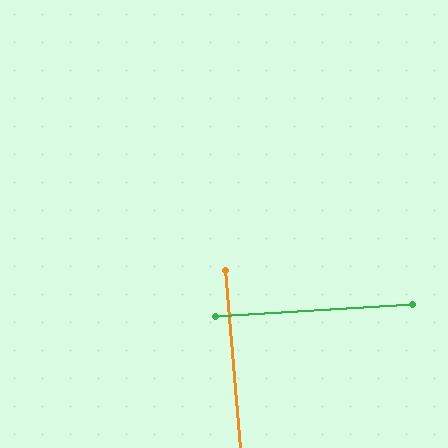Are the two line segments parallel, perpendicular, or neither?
Perpendicular — they meet at approximately 88°.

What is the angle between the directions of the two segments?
Approximately 88 degrees.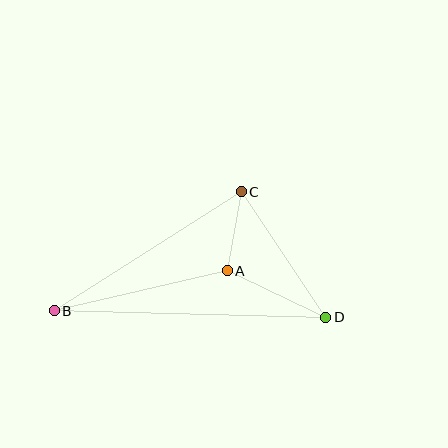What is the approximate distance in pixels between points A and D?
The distance between A and D is approximately 109 pixels.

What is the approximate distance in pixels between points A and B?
The distance between A and B is approximately 177 pixels.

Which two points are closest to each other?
Points A and C are closest to each other.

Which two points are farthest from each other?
Points B and D are farthest from each other.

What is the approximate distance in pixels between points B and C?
The distance between B and C is approximately 222 pixels.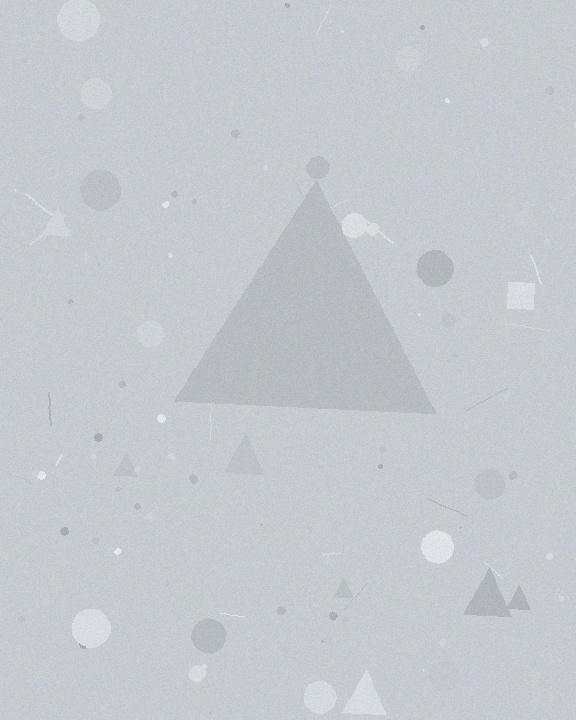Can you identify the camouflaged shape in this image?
The camouflaged shape is a triangle.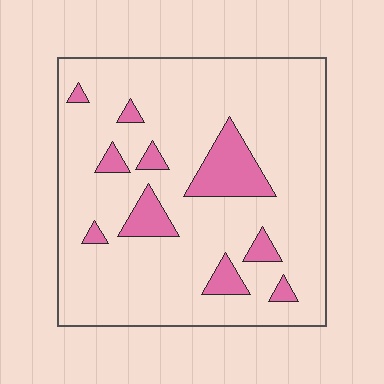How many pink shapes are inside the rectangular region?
10.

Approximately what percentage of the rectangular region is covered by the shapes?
Approximately 15%.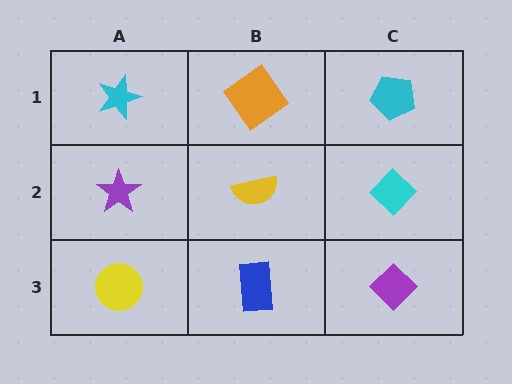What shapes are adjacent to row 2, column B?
An orange diamond (row 1, column B), a blue rectangle (row 3, column B), a purple star (row 2, column A), a cyan diamond (row 2, column C).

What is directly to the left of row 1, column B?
A cyan star.